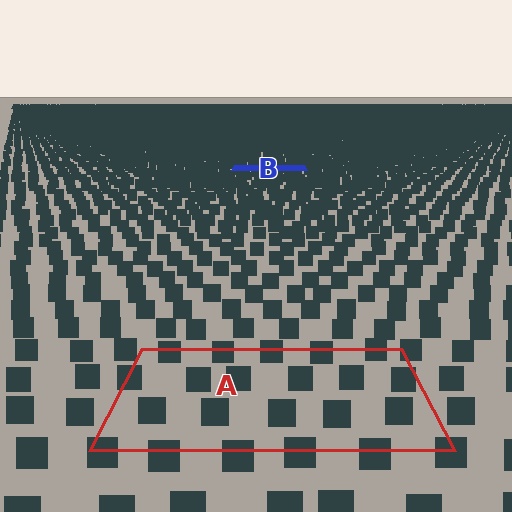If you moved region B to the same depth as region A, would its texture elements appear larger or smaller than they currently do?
They would appear larger. At a closer depth, the same texture elements are projected at a bigger on-screen size.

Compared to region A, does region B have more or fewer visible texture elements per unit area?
Region B has more texture elements per unit area — they are packed more densely because it is farther away.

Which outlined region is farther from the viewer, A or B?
Region B is farther from the viewer — the texture elements inside it appear smaller and more densely packed.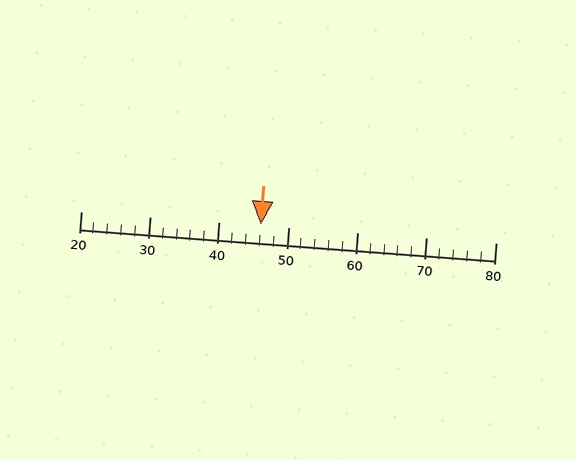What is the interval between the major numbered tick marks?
The major tick marks are spaced 10 units apart.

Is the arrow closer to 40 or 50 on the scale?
The arrow is closer to 50.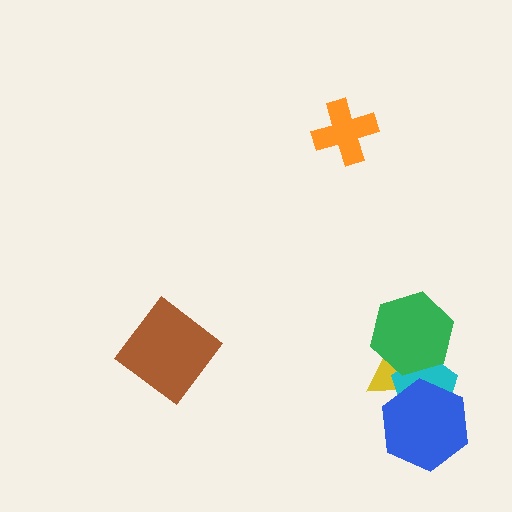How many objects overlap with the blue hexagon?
2 objects overlap with the blue hexagon.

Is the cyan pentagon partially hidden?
Yes, it is partially covered by another shape.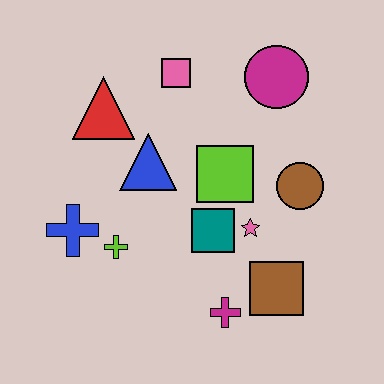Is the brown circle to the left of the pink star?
No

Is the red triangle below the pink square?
Yes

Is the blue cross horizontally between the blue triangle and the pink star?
No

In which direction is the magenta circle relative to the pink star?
The magenta circle is above the pink star.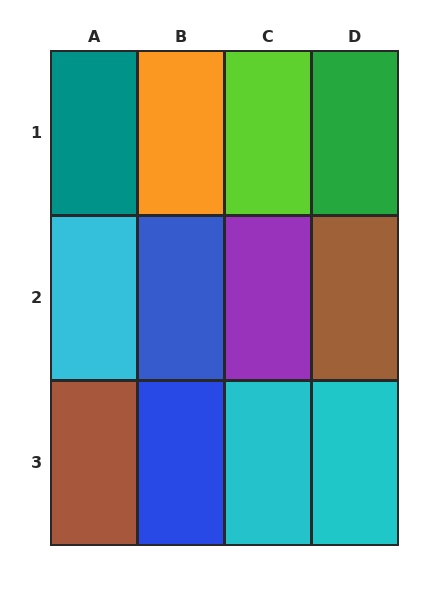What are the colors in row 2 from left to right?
Cyan, blue, purple, brown.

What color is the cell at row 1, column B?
Orange.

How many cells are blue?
2 cells are blue.